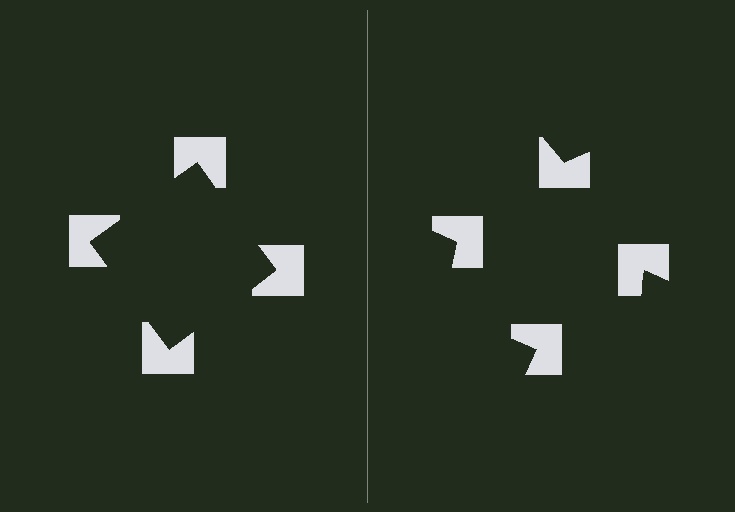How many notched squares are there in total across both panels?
8 — 4 on each side.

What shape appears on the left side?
An illusory square.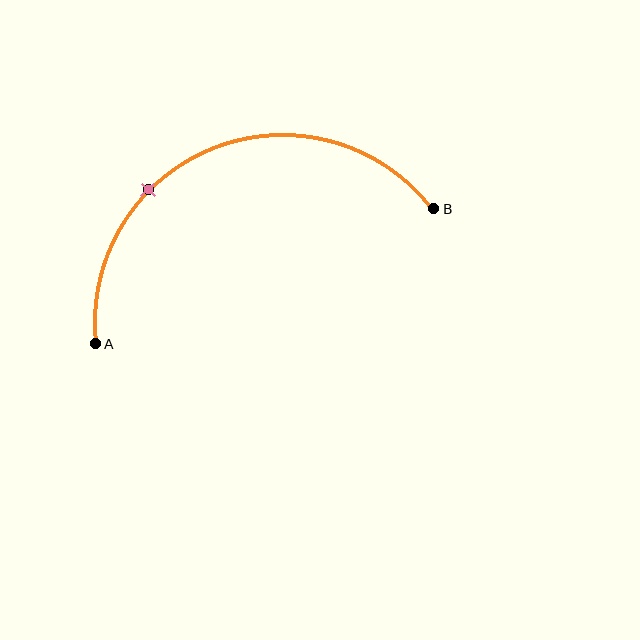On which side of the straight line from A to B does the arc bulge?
The arc bulges above the straight line connecting A and B.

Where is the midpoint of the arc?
The arc midpoint is the point on the curve farthest from the straight line joining A and B. It sits above that line.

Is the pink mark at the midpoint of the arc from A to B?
No. The pink mark lies on the arc but is closer to endpoint A. The arc midpoint would be at the point on the curve equidistant along the arc from both A and B.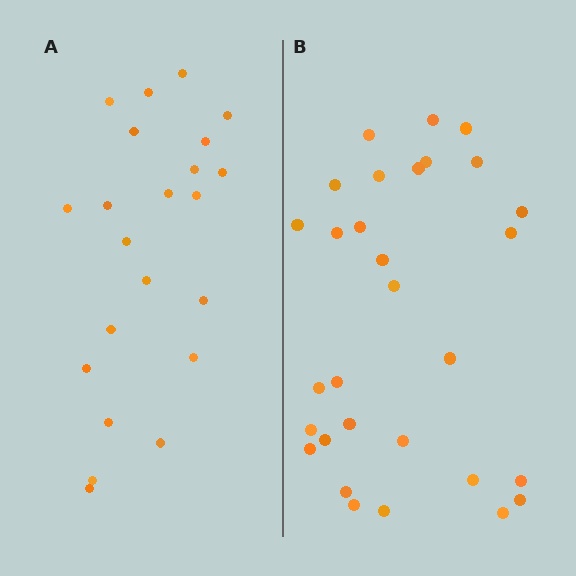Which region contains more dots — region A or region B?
Region B (the right region) has more dots.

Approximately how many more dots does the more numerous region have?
Region B has roughly 8 or so more dots than region A.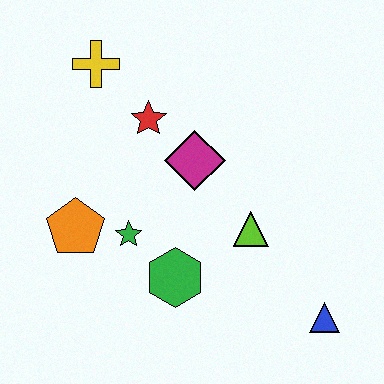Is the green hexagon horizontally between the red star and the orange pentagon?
No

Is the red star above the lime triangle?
Yes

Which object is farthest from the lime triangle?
The yellow cross is farthest from the lime triangle.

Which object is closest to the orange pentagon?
The green star is closest to the orange pentagon.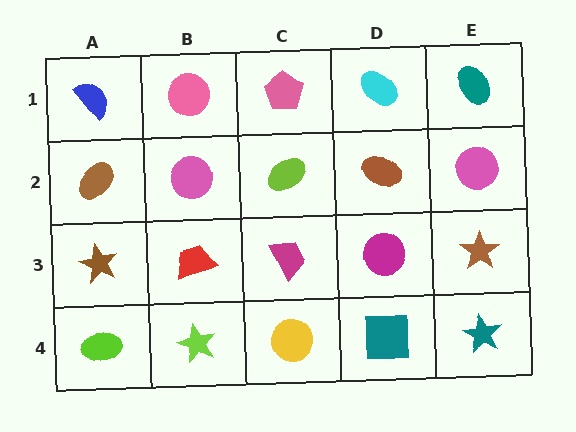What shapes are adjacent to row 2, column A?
A blue semicircle (row 1, column A), a brown star (row 3, column A), a pink circle (row 2, column B).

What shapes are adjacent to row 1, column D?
A brown ellipse (row 2, column D), a pink pentagon (row 1, column C), a teal ellipse (row 1, column E).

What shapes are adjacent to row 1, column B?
A pink circle (row 2, column B), a blue semicircle (row 1, column A), a pink pentagon (row 1, column C).